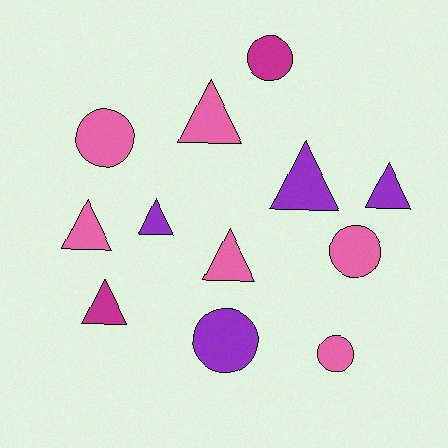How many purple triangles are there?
There are 3 purple triangles.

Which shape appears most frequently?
Triangle, with 7 objects.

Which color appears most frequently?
Pink, with 6 objects.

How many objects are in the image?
There are 12 objects.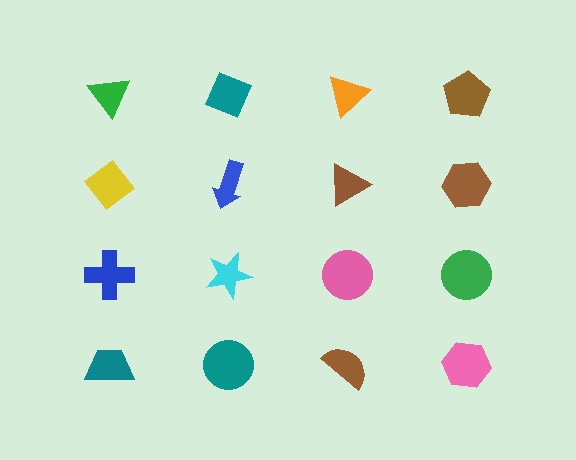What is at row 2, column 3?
A brown triangle.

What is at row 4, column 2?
A teal circle.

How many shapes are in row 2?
4 shapes.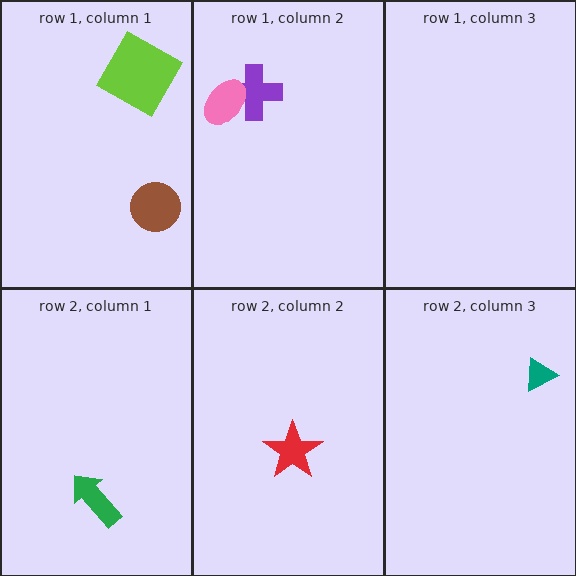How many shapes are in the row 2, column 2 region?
1.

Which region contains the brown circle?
The row 1, column 1 region.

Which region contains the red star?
The row 2, column 2 region.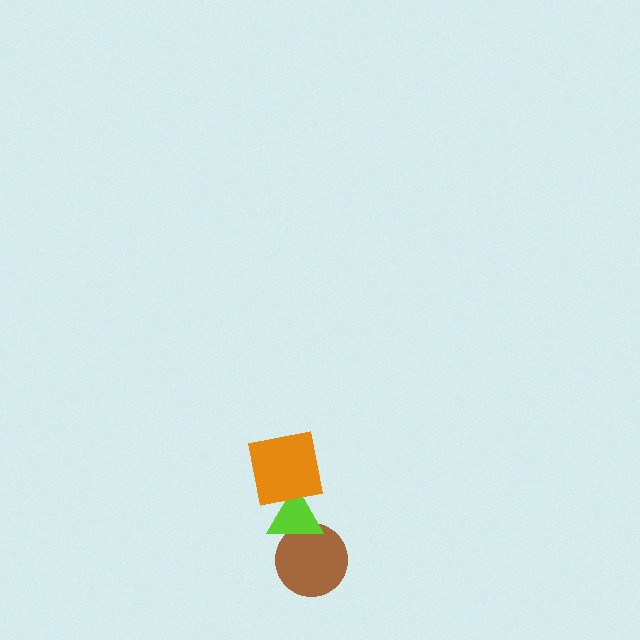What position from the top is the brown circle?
The brown circle is 3rd from the top.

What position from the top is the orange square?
The orange square is 1st from the top.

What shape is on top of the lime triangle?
The orange square is on top of the lime triangle.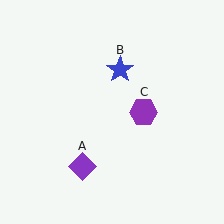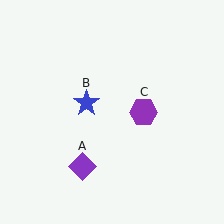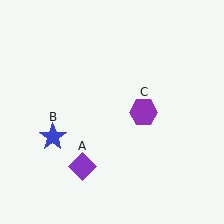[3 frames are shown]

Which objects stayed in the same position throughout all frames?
Purple diamond (object A) and purple hexagon (object C) remained stationary.